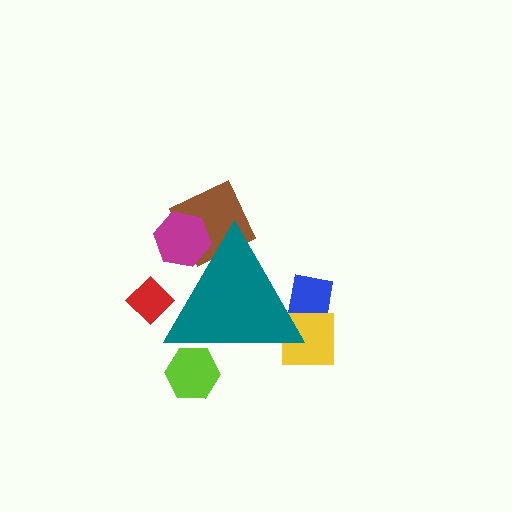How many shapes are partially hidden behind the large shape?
6 shapes are partially hidden.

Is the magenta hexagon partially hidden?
Yes, the magenta hexagon is partially hidden behind the teal triangle.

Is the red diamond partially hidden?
Yes, the red diamond is partially hidden behind the teal triangle.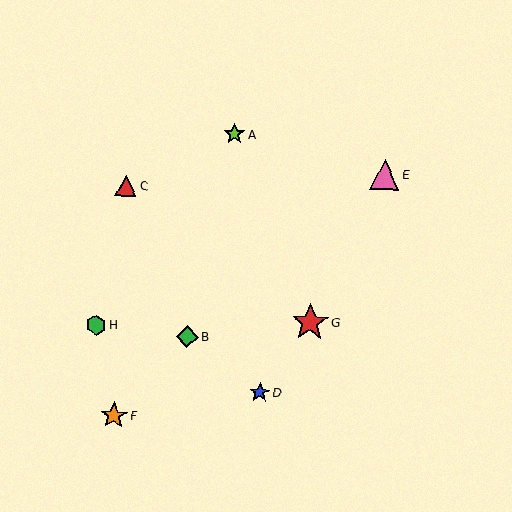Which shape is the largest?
The red star (labeled G) is the largest.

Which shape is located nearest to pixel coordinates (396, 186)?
The pink triangle (labeled E) at (384, 175) is nearest to that location.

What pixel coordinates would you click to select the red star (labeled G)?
Click at (310, 322) to select the red star G.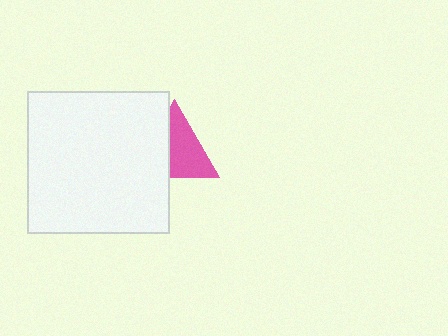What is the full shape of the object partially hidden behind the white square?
The partially hidden object is a pink triangle.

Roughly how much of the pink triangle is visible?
About half of it is visible (roughly 60%).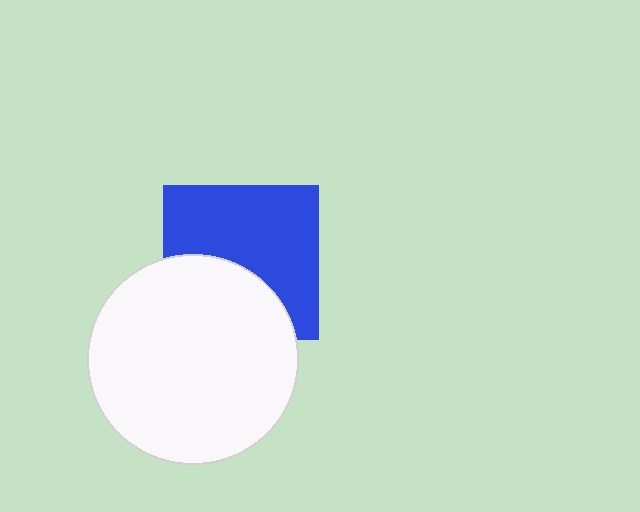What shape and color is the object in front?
The object in front is a white circle.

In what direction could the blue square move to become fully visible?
The blue square could move up. That would shift it out from behind the white circle entirely.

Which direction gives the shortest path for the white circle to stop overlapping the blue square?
Moving down gives the shortest separation.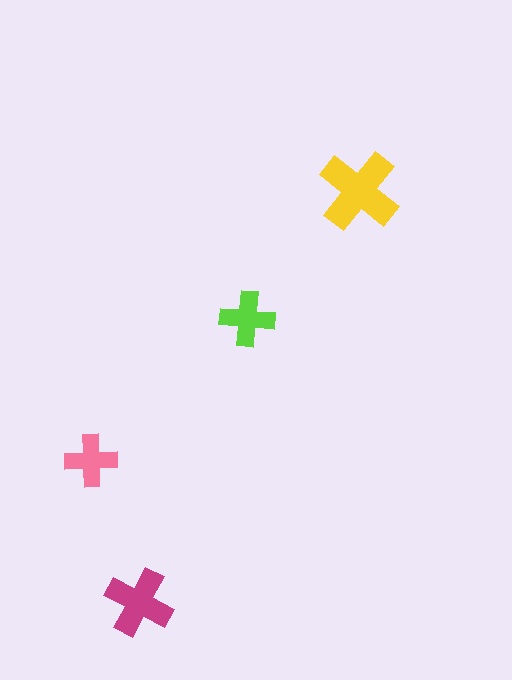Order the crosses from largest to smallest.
the yellow one, the magenta one, the lime one, the pink one.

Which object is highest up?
The yellow cross is topmost.